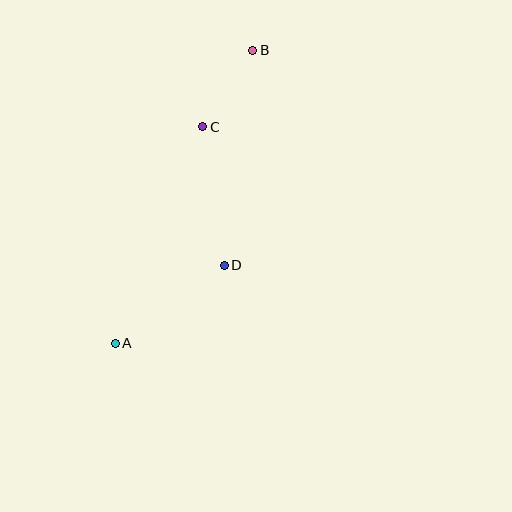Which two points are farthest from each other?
Points A and B are farthest from each other.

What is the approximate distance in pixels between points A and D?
The distance between A and D is approximately 134 pixels.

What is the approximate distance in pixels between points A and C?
The distance between A and C is approximately 234 pixels.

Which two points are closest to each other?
Points B and C are closest to each other.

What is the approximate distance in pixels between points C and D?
The distance between C and D is approximately 141 pixels.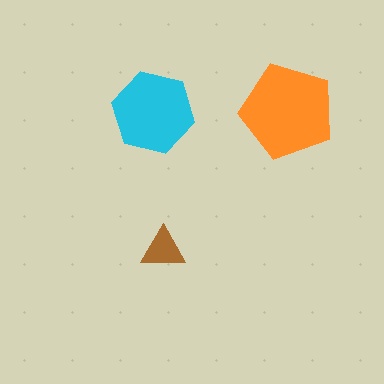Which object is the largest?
The orange pentagon.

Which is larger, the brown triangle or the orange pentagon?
The orange pentagon.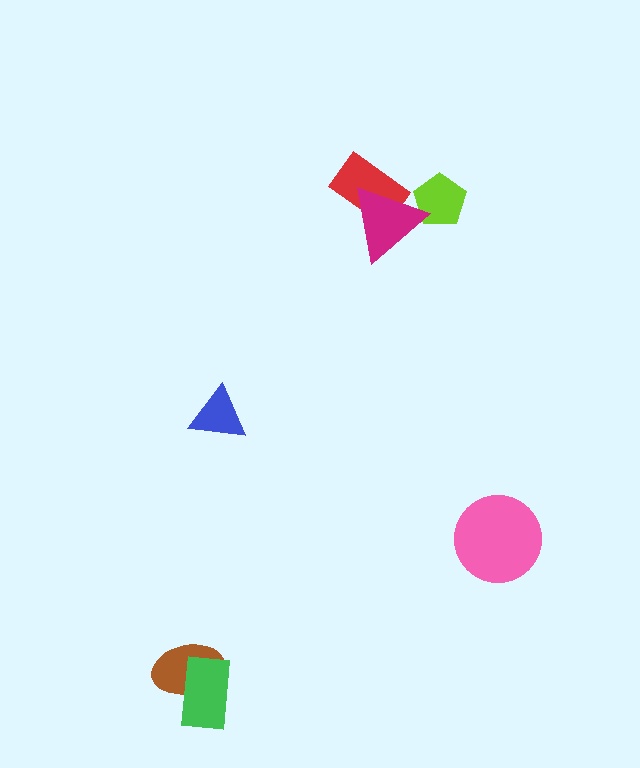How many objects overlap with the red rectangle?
1 object overlaps with the red rectangle.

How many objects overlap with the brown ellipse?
1 object overlaps with the brown ellipse.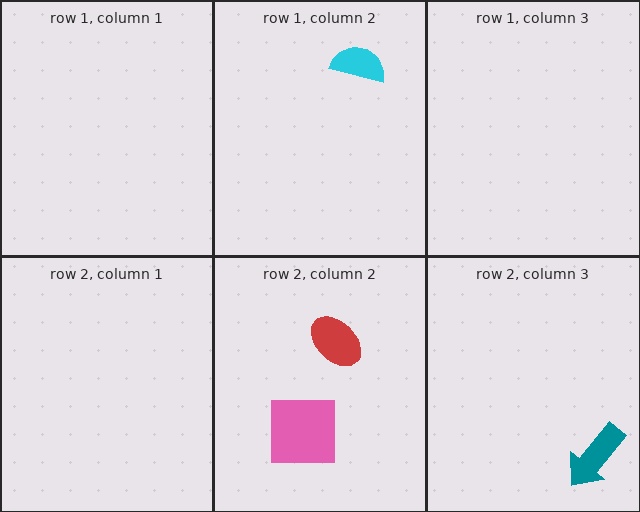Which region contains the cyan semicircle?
The row 1, column 2 region.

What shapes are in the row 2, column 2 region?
The red ellipse, the pink square.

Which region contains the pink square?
The row 2, column 2 region.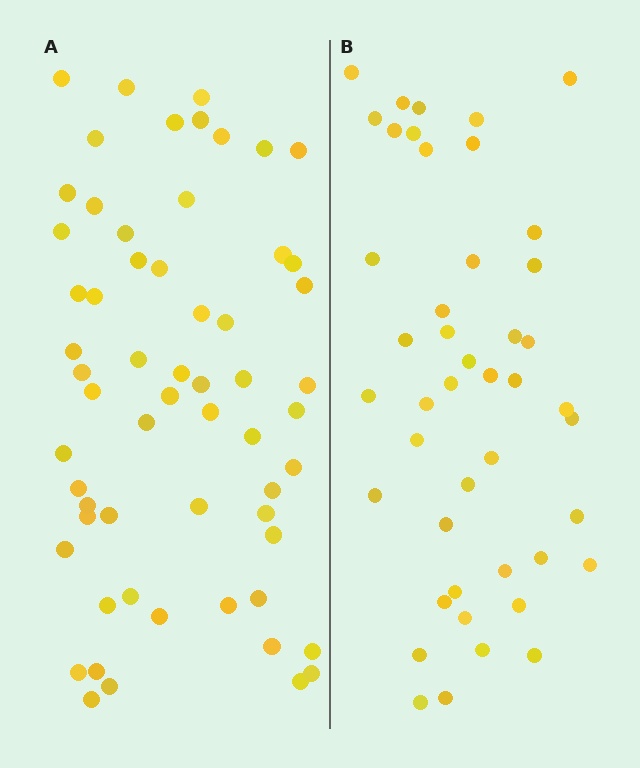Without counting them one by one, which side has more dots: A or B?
Region A (the left region) has more dots.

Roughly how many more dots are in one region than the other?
Region A has approximately 15 more dots than region B.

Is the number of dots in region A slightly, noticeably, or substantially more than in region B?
Region A has noticeably more, but not dramatically so. The ratio is roughly 1.3 to 1.